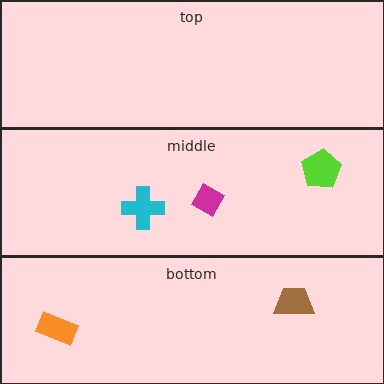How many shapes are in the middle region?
3.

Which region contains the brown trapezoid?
The bottom region.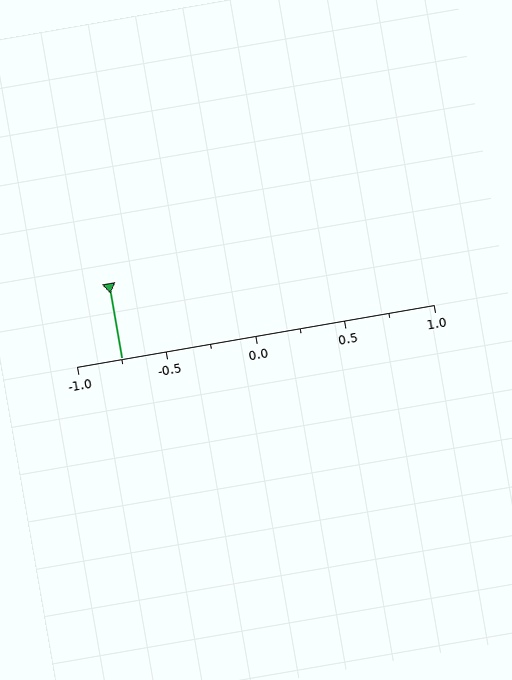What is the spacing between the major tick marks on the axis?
The major ticks are spaced 0.5 apart.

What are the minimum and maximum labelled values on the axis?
The axis runs from -1.0 to 1.0.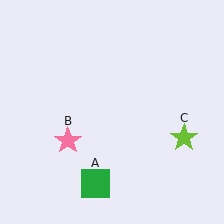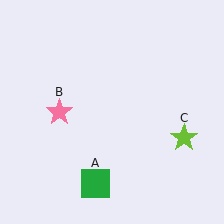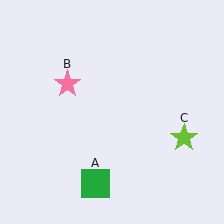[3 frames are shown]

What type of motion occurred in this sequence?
The pink star (object B) rotated clockwise around the center of the scene.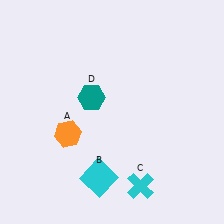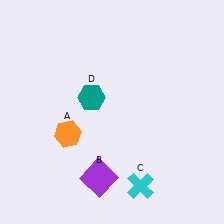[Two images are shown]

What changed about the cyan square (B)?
In Image 1, B is cyan. In Image 2, it changed to purple.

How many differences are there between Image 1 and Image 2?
There is 1 difference between the two images.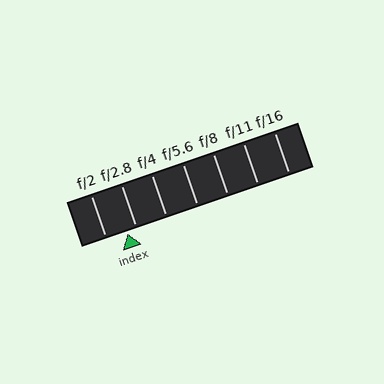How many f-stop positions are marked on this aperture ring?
There are 7 f-stop positions marked.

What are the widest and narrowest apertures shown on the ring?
The widest aperture shown is f/2 and the narrowest is f/16.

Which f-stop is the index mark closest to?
The index mark is closest to f/2.8.